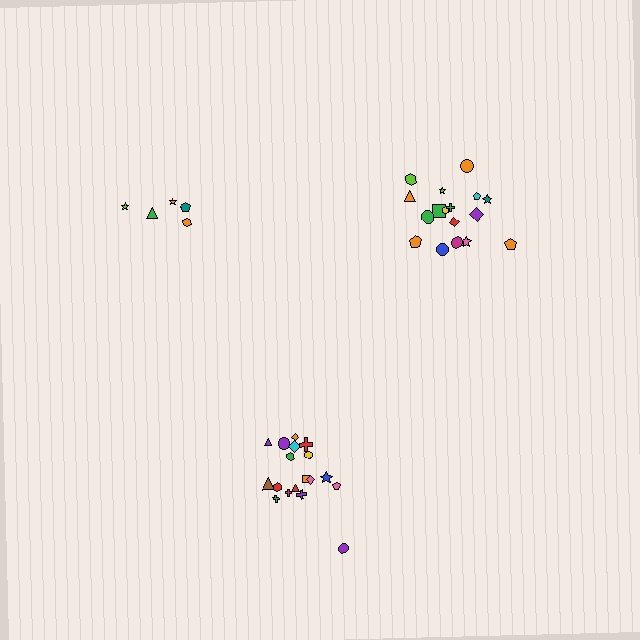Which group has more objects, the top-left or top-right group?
The top-right group.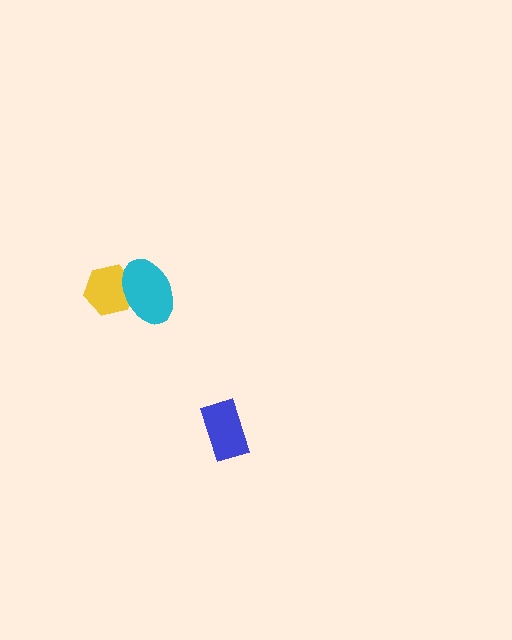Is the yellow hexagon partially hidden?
Yes, it is partially covered by another shape.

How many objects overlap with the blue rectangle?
0 objects overlap with the blue rectangle.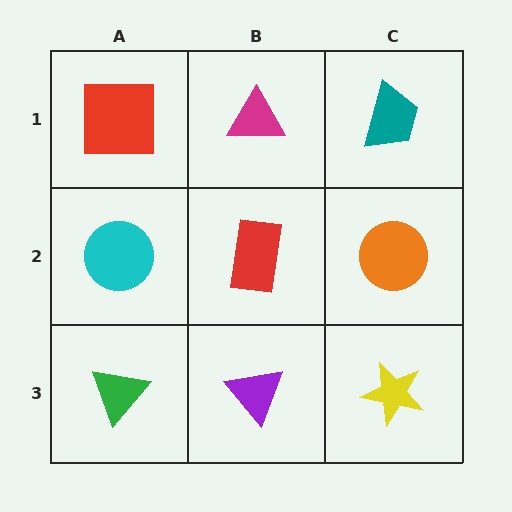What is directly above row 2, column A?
A red square.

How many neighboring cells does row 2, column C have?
3.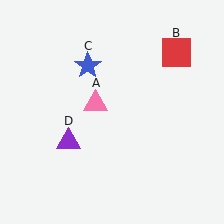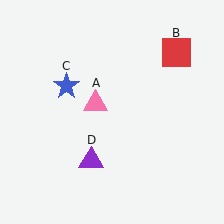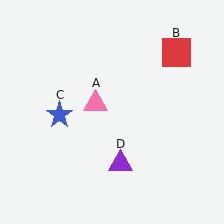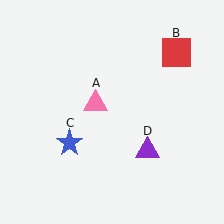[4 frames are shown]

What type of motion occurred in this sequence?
The blue star (object C), purple triangle (object D) rotated counterclockwise around the center of the scene.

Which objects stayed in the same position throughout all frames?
Pink triangle (object A) and red square (object B) remained stationary.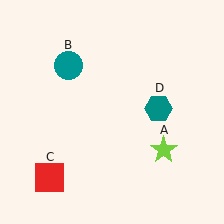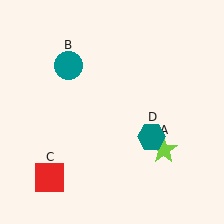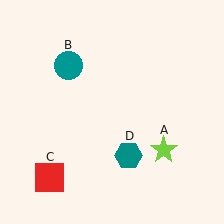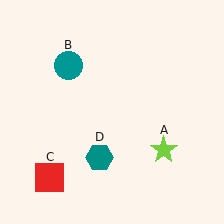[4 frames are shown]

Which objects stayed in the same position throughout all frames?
Lime star (object A) and teal circle (object B) and red square (object C) remained stationary.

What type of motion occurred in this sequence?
The teal hexagon (object D) rotated clockwise around the center of the scene.